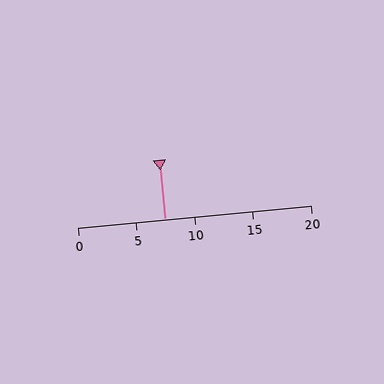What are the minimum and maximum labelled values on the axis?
The axis runs from 0 to 20.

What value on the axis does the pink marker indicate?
The marker indicates approximately 7.5.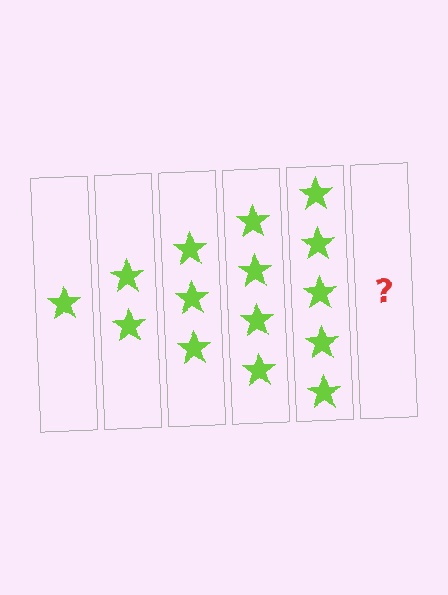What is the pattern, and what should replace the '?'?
The pattern is that each step adds one more star. The '?' should be 6 stars.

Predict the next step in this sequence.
The next step is 6 stars.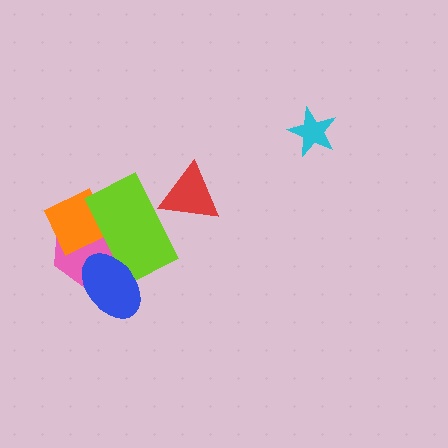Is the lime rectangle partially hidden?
Yes, it is partially covered by another shape.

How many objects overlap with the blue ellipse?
2 objects overlap with the blue ellipse.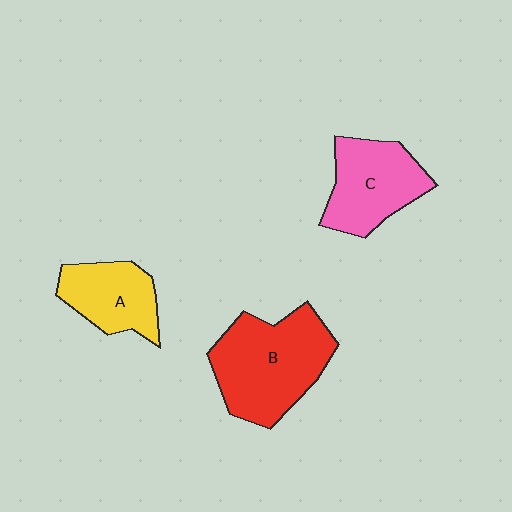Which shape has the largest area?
Shape B (red).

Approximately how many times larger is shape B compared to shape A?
Approximately 1.7 times.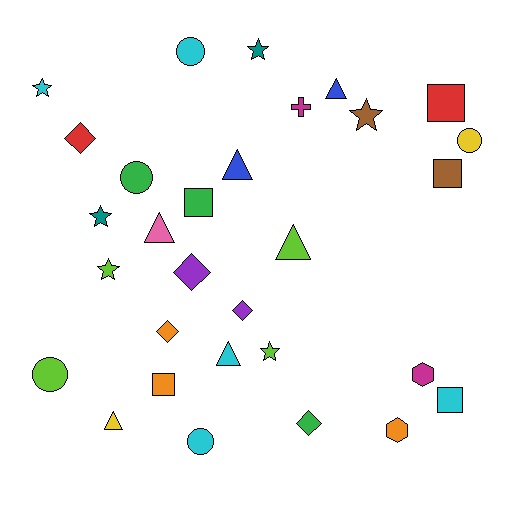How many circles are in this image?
There are 5 circles.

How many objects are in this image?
There are 30 objects.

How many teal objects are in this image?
There are 2 teal objects.